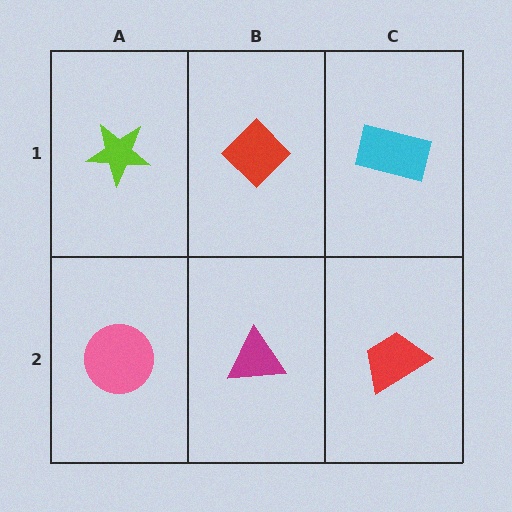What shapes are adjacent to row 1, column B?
A magenta triangle (row 2, column B), a lime star (row 1, column A), a cyan rectangle (row 1, column C).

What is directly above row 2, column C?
A cyan rectangle.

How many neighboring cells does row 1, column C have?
2.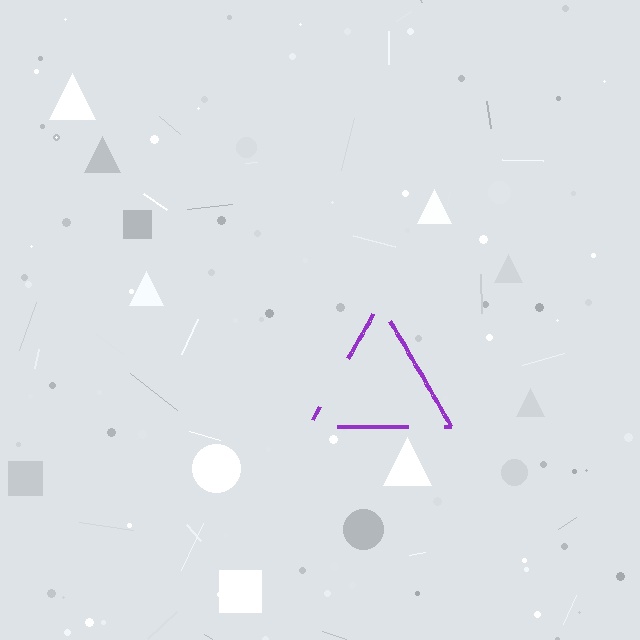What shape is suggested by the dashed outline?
The dashed outline suggests a triangle.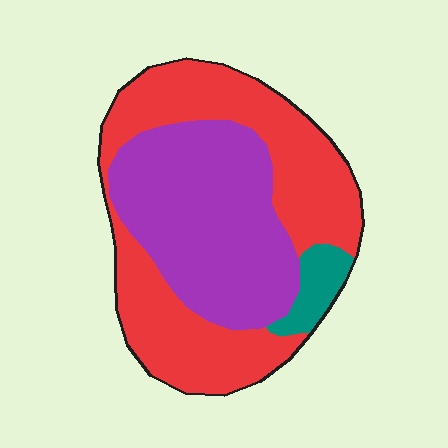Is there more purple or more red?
Red.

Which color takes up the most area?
Red, at roughly 50%.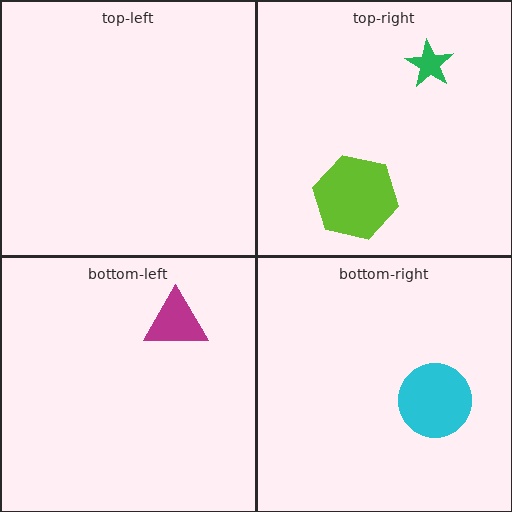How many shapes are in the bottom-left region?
1.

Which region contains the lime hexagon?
The top-right region.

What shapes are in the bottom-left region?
The magenta triangle.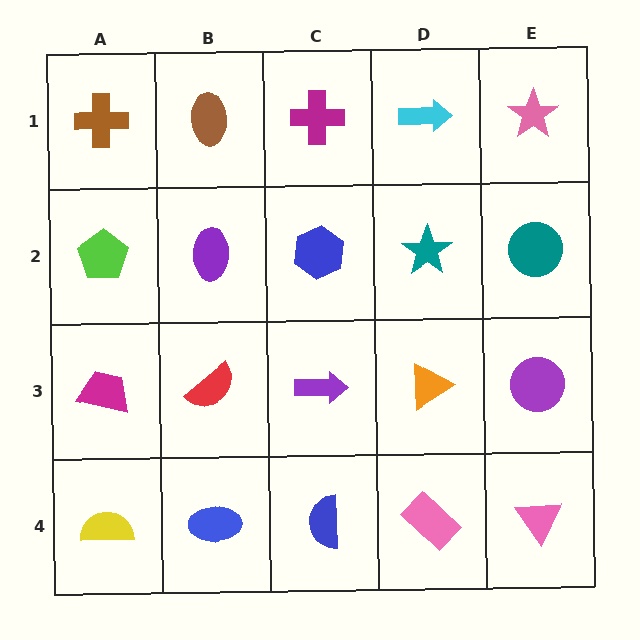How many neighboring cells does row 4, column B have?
3.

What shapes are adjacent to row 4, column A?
A magenta trapezoid (row 3, column A), a blue ellipse (row 4, column B).